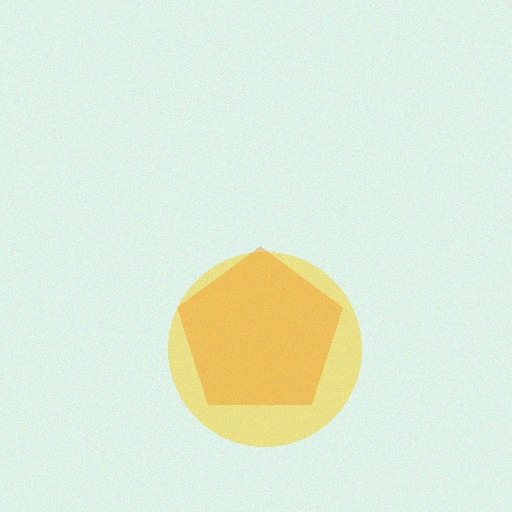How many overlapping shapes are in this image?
There are 2 overlapping shapes in the image.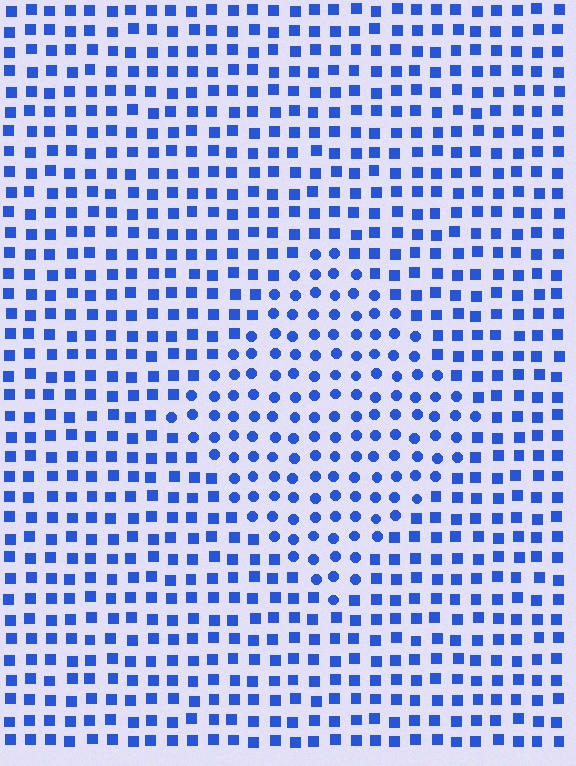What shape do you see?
I see a diamond.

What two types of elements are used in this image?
The image uses circles inside the diamond region and squares outside it.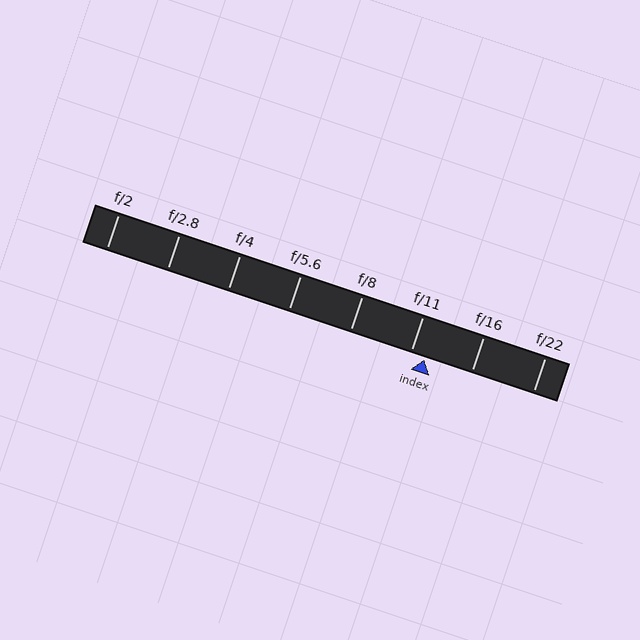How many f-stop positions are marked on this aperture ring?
There are 8 f-stop positions marked.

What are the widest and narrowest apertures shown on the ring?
The widest aperture shown is f/2 and the narrowest is f/22.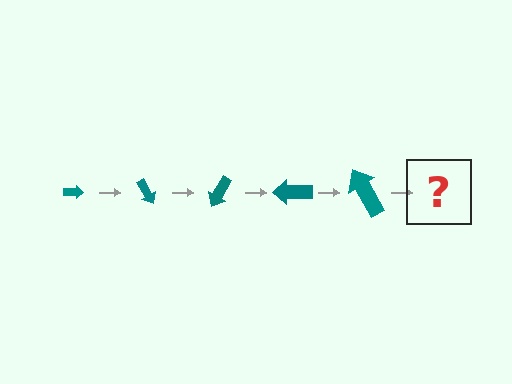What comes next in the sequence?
The next element should be an arrow, larger than the previous one and rotated 300 degrees from the start.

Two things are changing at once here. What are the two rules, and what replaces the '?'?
The two rules are that the arrow grows larger each step and it rotates 60 degrees each step. The '?' should be an arrow, larger than the previous one and rotated 300 degrees from the start.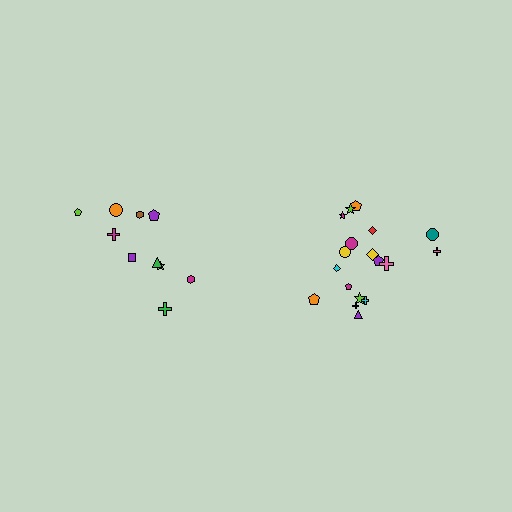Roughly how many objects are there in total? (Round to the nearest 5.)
Roughly 30 objects in total.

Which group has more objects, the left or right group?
The right group.